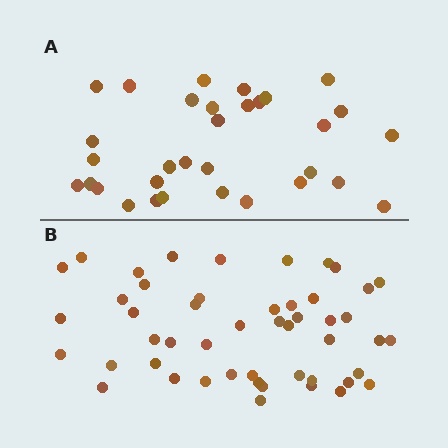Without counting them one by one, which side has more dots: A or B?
Region B (the bottom region) has more dots.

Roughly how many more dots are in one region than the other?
Region B has approximately 15 more dots than region A.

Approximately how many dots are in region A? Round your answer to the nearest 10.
About 30 dots. (The exact count is 32, which rounds to 30.)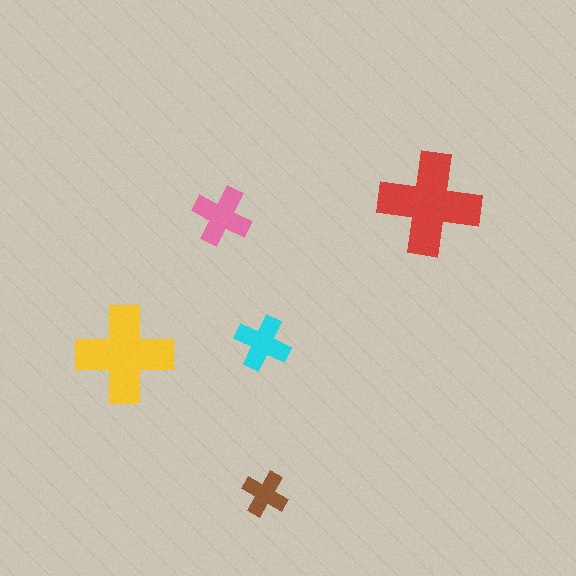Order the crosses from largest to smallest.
the red one, the yellow one, the pink one, the cyan one, the brown one.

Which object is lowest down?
The brown cross is bottommost.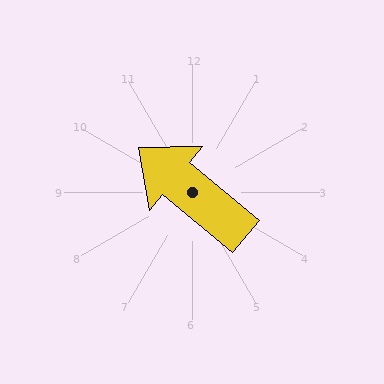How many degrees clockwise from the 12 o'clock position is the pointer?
Approximately 309 degrees.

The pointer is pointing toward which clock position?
Roughly 10 o'clock.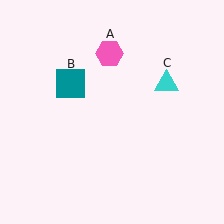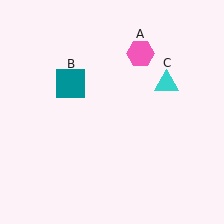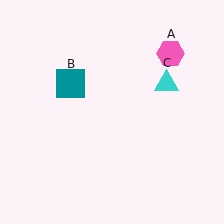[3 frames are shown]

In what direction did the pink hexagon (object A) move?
The pink hexagon (object A) moved right.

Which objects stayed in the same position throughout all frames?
Teal square (object B) and cyan triangle (object C) remained stationary.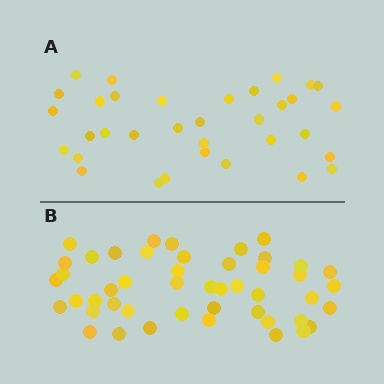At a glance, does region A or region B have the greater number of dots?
Region B (the bottom region) has more dots.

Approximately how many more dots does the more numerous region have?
Region B has approximately 15 more dots than region A.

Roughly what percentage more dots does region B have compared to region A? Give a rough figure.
About 40% more.